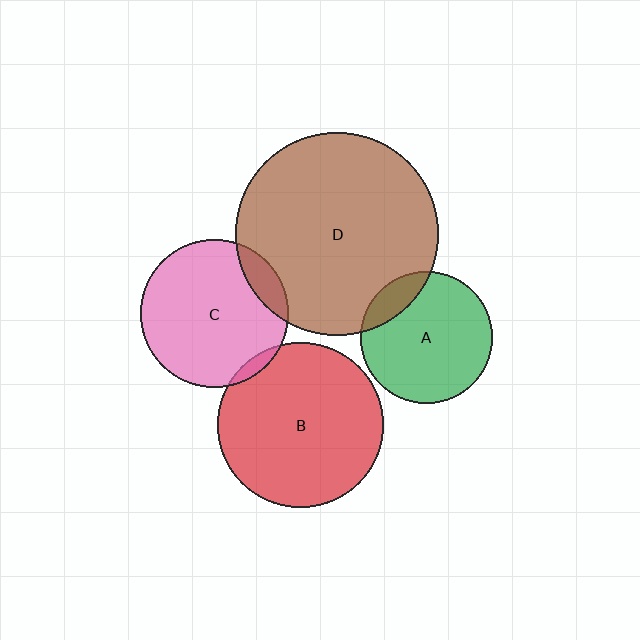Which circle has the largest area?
Circle D (brown).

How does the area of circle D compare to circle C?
Approximately 1.9 times.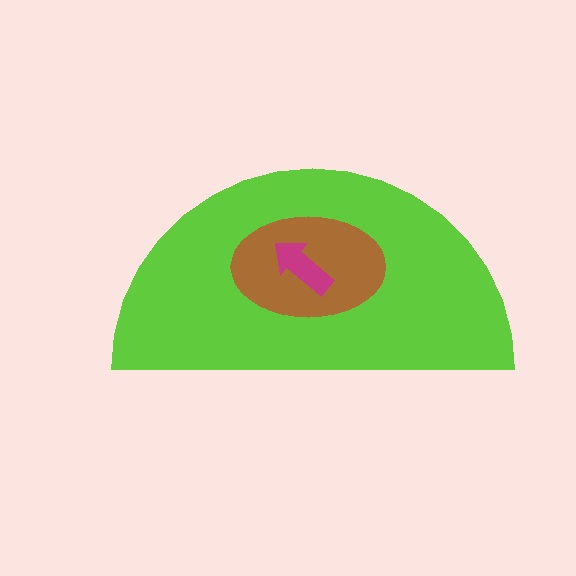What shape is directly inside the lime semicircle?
The brown ellipse.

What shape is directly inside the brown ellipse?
The magenta arrow.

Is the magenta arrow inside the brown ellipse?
Yes.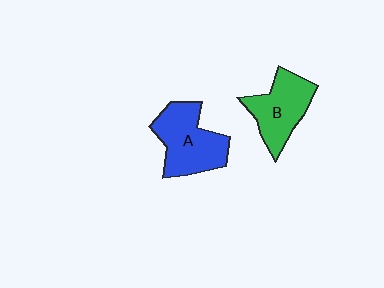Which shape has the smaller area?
Shape B (green).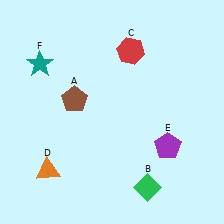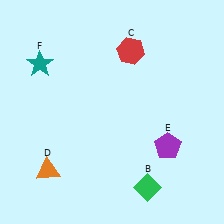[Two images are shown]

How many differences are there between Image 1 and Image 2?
There is 1 difference between the two images.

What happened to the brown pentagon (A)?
The brown pentagon (A) was removed in Image 2. It was in the top-left area of Image 1.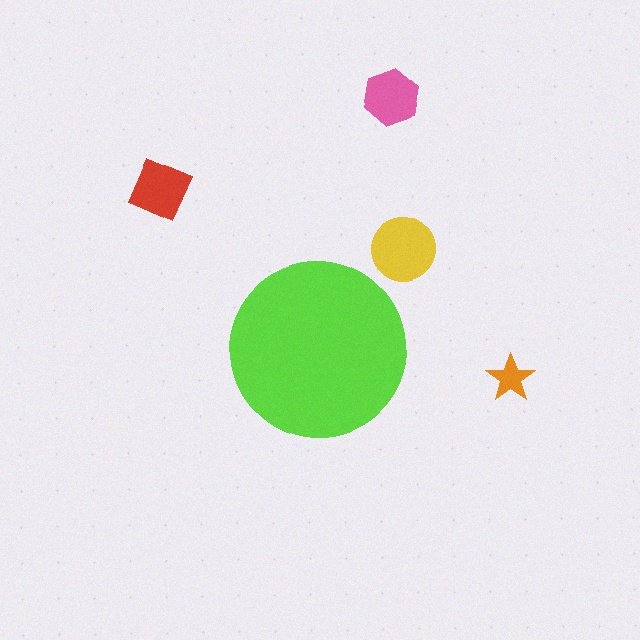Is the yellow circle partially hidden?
No, the yellow circle is fully visible.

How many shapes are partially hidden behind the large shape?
0 shapes are partially hidden.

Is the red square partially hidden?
No, the red square is fully visible.